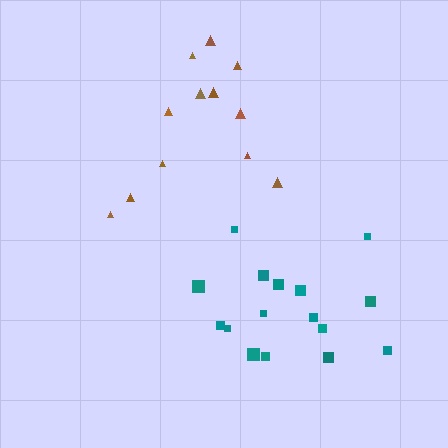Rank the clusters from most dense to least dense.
teal, brown.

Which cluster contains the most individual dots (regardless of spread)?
Teal (16).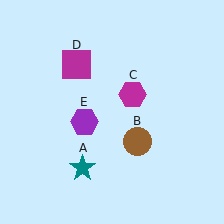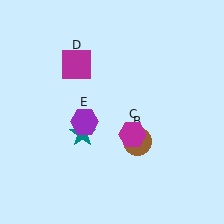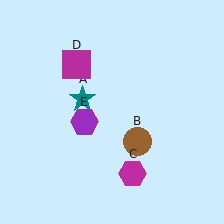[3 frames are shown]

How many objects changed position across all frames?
2 objects changed position: teal star (object A), magenta hexagon (object C).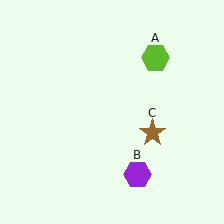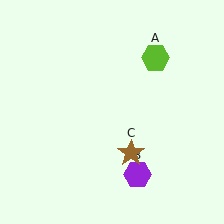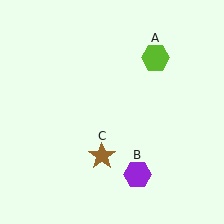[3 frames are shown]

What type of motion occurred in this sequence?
The brown star (object C) rotated clockwise around the center of the scene.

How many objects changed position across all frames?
1 object changed position: brown star (object C).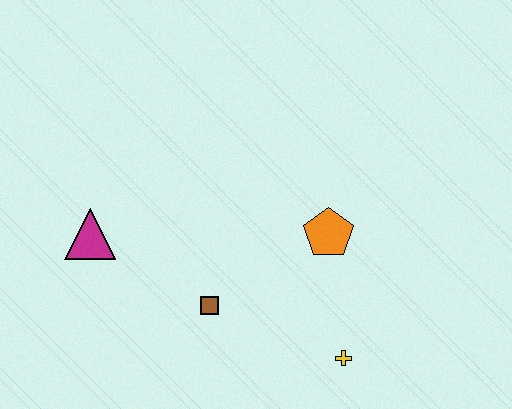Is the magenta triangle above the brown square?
Yes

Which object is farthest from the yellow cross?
The magenta triangle is farthest from the yellow cross.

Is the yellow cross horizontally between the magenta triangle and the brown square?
No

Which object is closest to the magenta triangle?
The brown square is closest to the magenta triangle.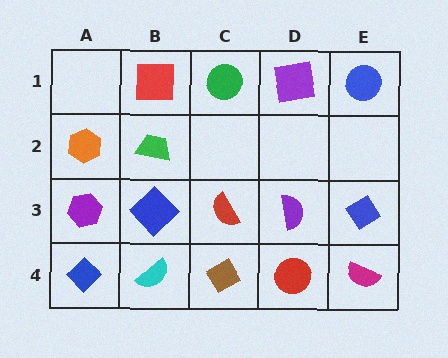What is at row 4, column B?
A cyan semicircle.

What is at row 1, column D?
A purple square.